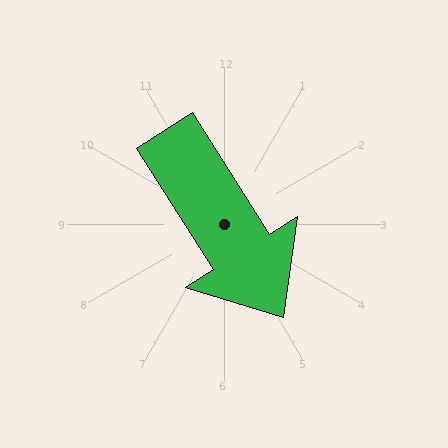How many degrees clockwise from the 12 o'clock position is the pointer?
Approximately 147 degrees.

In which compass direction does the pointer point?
Southeast.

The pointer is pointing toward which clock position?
Roughly 5 o'clock.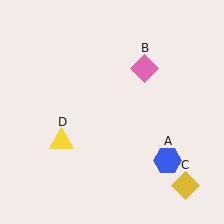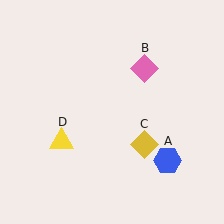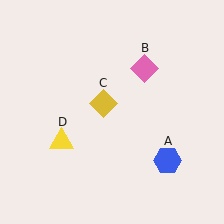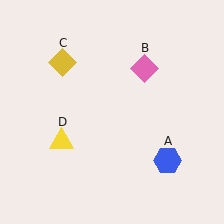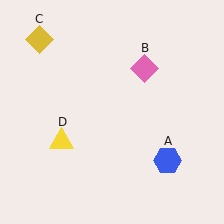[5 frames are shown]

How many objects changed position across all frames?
1 object changed position: yellow diamond (object C).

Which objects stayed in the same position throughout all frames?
Blue hexagon (object A) and pink diamond (object B) and yellow triangle (object D) remained stationary.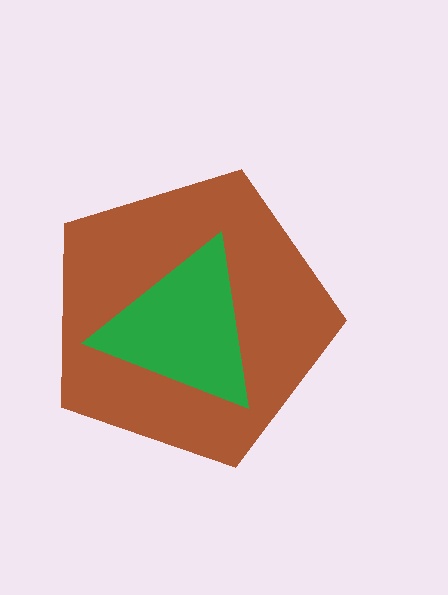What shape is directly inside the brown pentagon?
The green triangle.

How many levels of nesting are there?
2.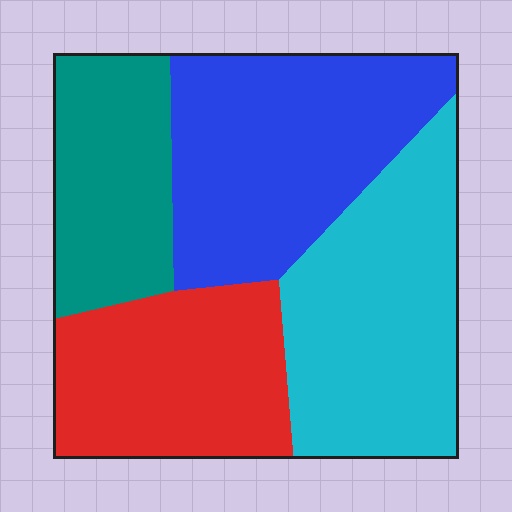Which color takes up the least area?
Teal, at roughly 20%.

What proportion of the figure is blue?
Blue covers roughly 30% of the figure.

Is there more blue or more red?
Blue.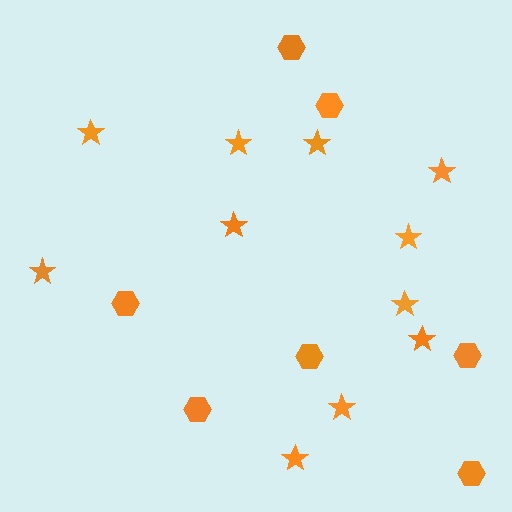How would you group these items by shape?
There are 2 groups: one group of hexagons (7) and one group of stars (11).